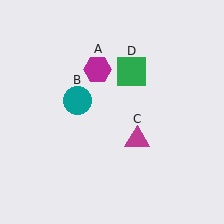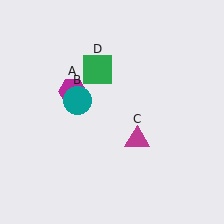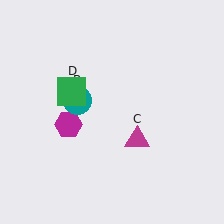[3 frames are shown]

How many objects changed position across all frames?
2 objects changed position: magenta hexagon (object A), green square (object D).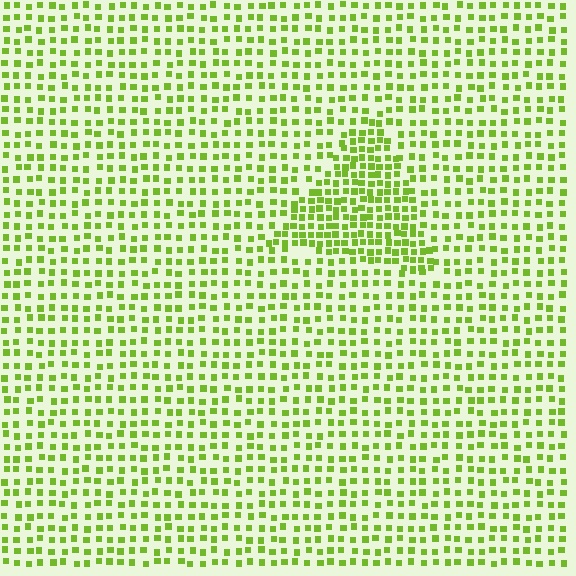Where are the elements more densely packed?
The elements are more densely packed inside the triangle boundary.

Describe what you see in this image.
The image contains small lime elements arranged at two different densities. A triangle-shaped region is visible where the elements are more densely packed than the surrounding area.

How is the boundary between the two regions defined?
The boundary is defined by a change in element density (approximately 1.9x ratio). All elements are the same color, size, and shape.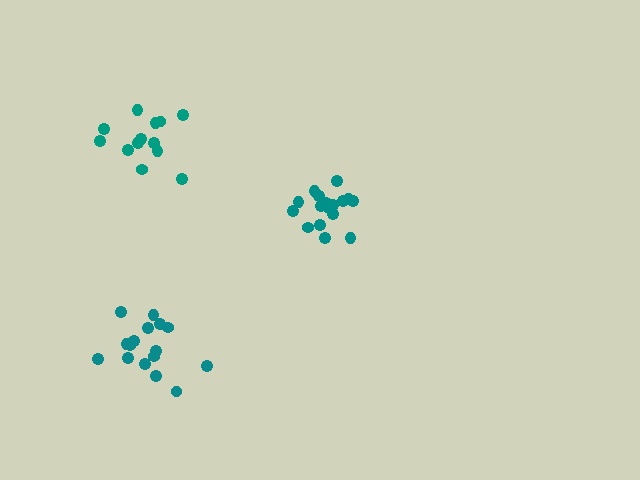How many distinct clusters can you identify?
There are 3 distinct clusters.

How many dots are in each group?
Group 1: 17 dots, Group 2: 16 dots, Group 3: 13 dots (46 total).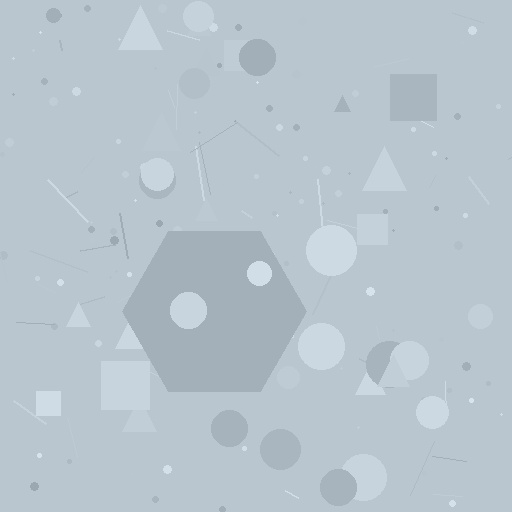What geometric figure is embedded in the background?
A hexagon is embedded in the background.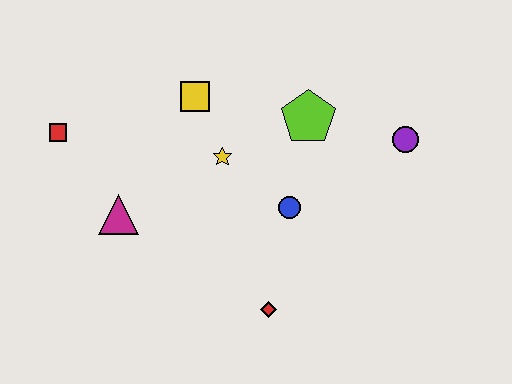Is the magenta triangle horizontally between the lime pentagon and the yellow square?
No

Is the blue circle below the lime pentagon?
Yes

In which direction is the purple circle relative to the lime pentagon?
The purple circle is to the right of the lime pentagon.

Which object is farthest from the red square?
The purple circle is farthest from the red square.